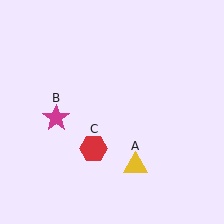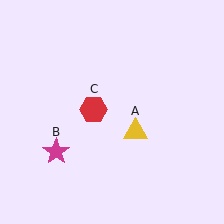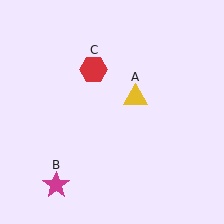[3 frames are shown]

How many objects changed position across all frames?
3 objects changed position: yellow triangle (object A), magenta star (object B), red hexagon (object C).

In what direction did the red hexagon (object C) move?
The red hexagon (object C) moved up.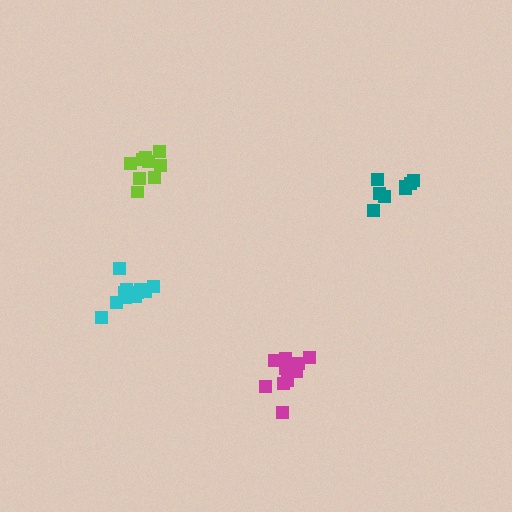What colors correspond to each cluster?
The clusters are colored: lime, cyan, magenta, teal.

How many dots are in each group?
Group 1: 9 dots, Group 2: 12 dots, Group 3: 11 dots, Group 4: 9 dots (41 total).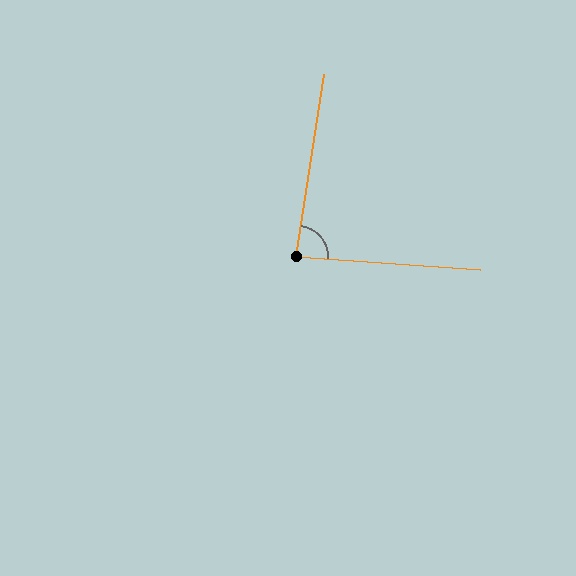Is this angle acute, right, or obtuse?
It is approximately a right angle.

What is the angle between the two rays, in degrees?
Approximately 85 degrees.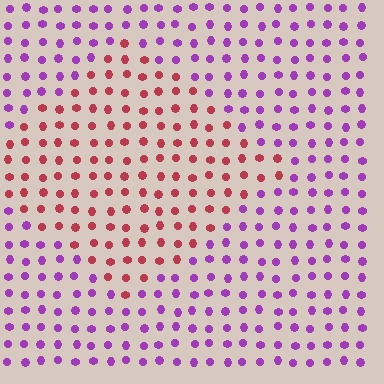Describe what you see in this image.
The image is filled with small purple elements in a uniform arrangement. A diamond-shaped region is visible where the elements are tinted to a slightly different hue, forming a subtle color boundary.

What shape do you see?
I see a diamond.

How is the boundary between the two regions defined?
The boundary is defined purely by a slight shift in hue (about 63 degrees). Spacing, size, and orientation are identical on both sides.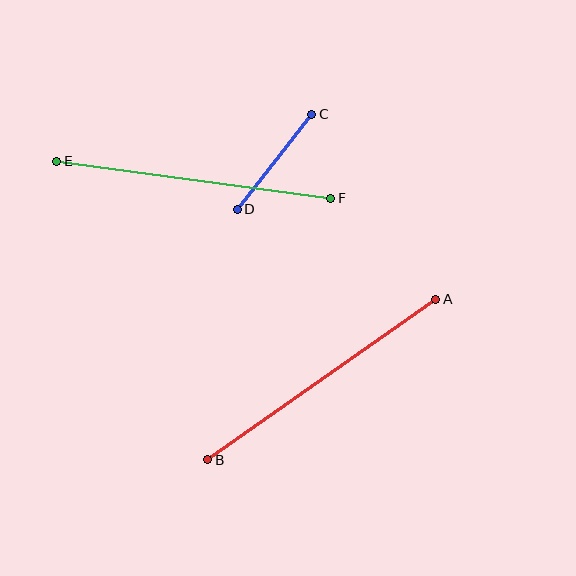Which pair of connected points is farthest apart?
Points A and B are farthest apart.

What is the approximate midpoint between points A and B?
The midpoint is at approximately (322, 380) pixels.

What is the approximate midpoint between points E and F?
The midpoint is at approximately (194, 180) pixels.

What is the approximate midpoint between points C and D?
The midpoint is at approximately (275, 162) pixels.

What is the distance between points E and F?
The distance is approximately 277 pixels.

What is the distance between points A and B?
The distance is approximately 279 pixels.